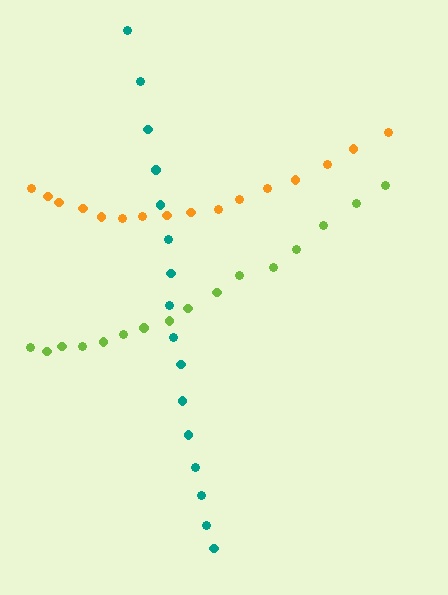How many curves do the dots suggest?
There are 3 distinct paths.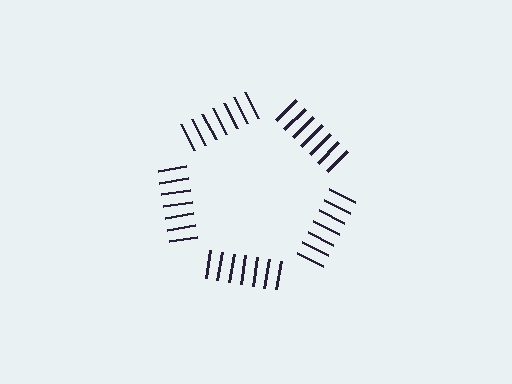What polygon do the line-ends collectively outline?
An illusory pentagon — the line segments terminate on its edges but no continuous stroke is drawn.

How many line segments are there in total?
35 — 7 along each of the 5 edges.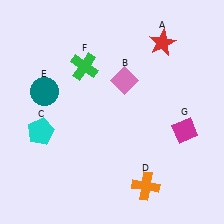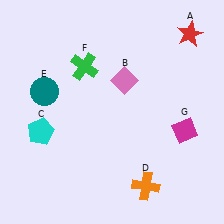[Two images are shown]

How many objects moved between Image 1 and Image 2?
1 object moved between the two images.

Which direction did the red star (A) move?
The red star (A) moved right.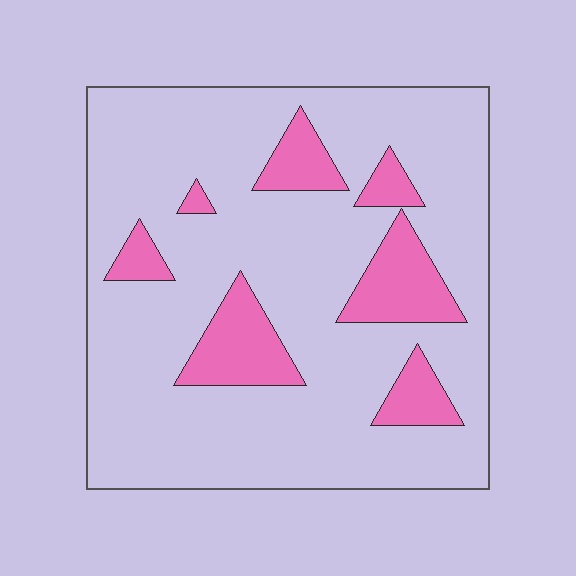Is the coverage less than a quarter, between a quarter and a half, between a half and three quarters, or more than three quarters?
Less than a quarter.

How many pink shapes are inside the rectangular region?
7.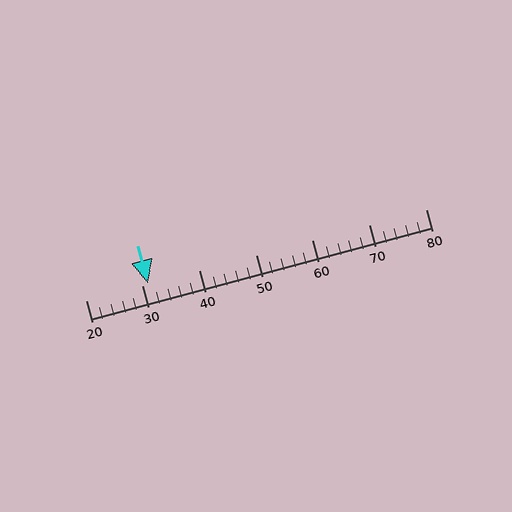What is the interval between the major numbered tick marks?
The major tick marks are spaced 10 units apart.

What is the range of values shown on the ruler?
The ruler shows values from 20 to 80.